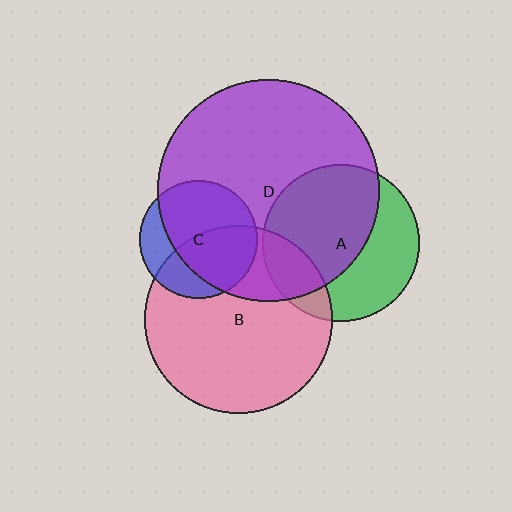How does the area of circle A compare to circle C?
Approximately 1.8 times.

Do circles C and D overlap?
Yes.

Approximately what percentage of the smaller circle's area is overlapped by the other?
Approximately 70%.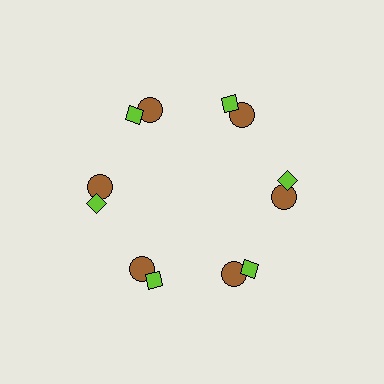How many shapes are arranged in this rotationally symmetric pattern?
There are 12 shapes, arranged in 6 groups of 2.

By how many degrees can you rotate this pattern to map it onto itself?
The pattern maps onto itself every 60 degrees of rotation.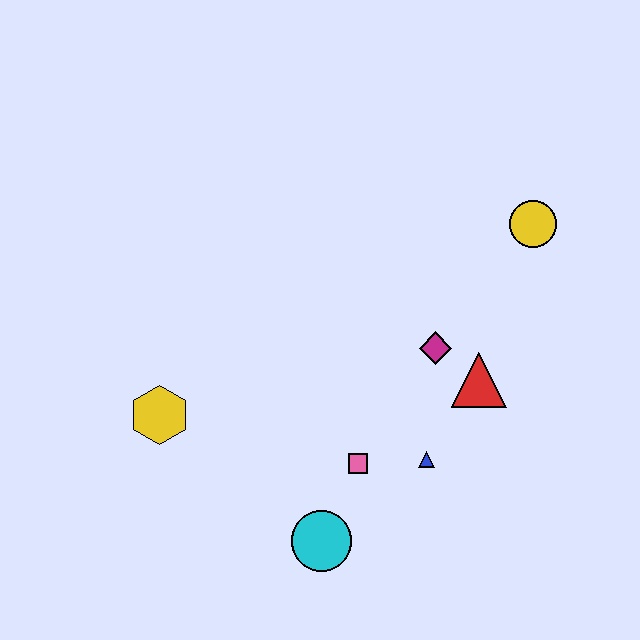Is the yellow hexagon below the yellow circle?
Yes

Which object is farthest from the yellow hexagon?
The yellow circle is farthest from the yellow hexagon.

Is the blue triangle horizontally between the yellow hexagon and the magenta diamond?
Yes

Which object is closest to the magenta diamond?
The red triangle is closest to the magenta diamond.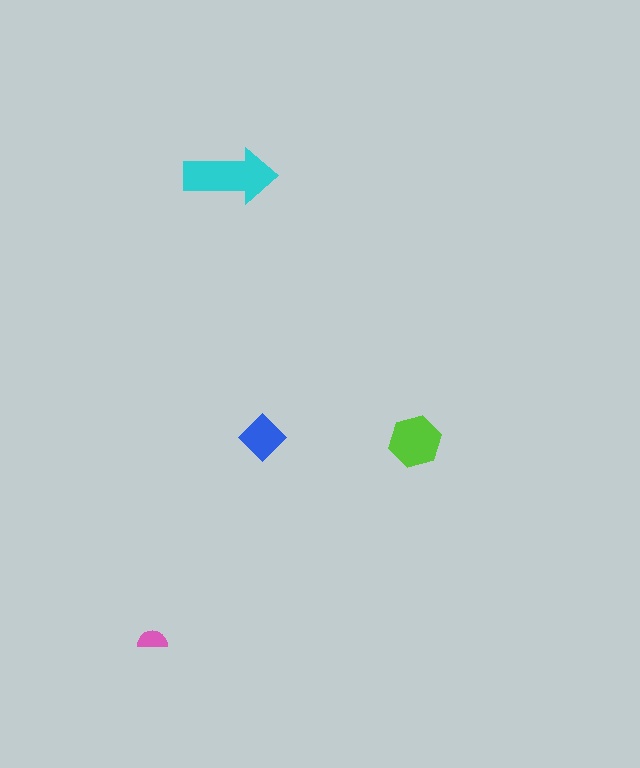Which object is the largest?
The cyan arrow.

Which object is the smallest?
The pink semicircle.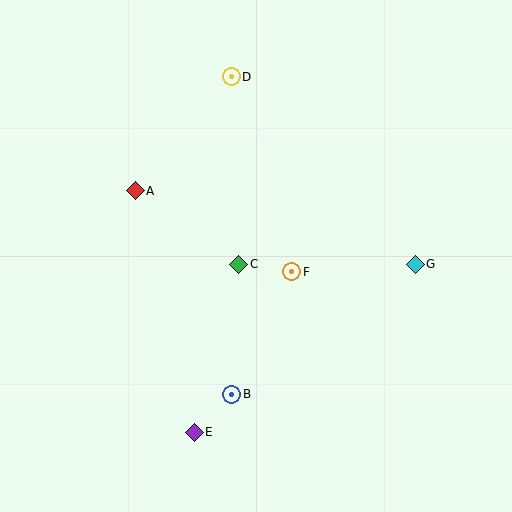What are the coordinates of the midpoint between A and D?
The midpoint between A and D is at (183, 134).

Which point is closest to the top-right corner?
Point G is closest to the top-right corner.